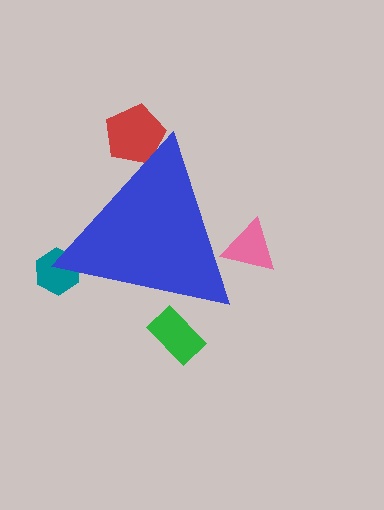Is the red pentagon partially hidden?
Yes, the red pentagon is partially hidden behind the blue triangle.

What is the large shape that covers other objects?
A blue triangle.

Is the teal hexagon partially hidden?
Yes, the teal hexagon is partially hidden behind the blue triangle.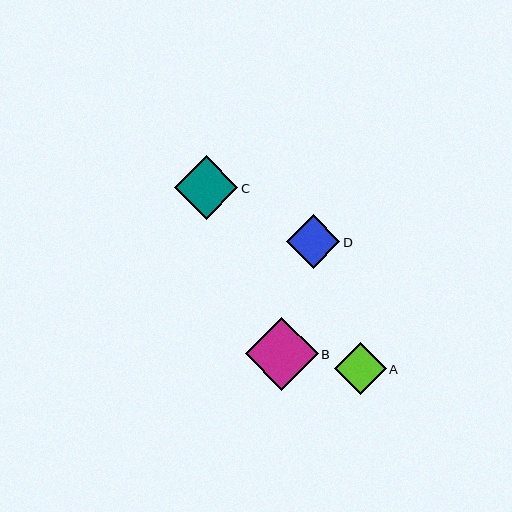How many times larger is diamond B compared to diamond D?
Diamond B is approximately 1.4 times the size of diamond D.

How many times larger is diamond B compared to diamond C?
Diamond B is approximately 1.1 times the size of diamond C.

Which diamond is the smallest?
Diamond A is the smallest with a size of approximately 52 pixels.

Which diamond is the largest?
Diamond B is the largest with a size of approximately 73 pixels.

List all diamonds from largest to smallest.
From largest to smallest: B, C, D, A.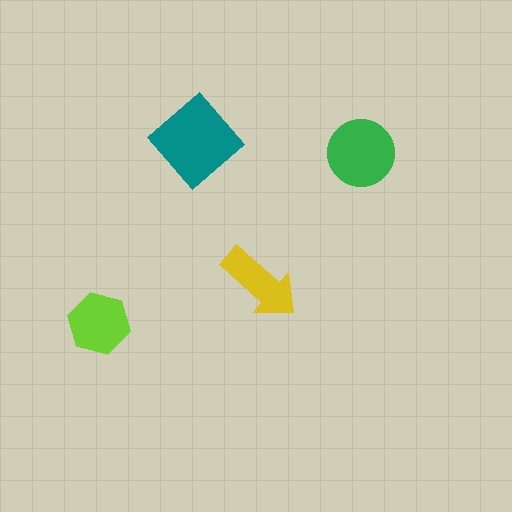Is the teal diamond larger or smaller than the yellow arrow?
Larger.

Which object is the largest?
The teal diamond.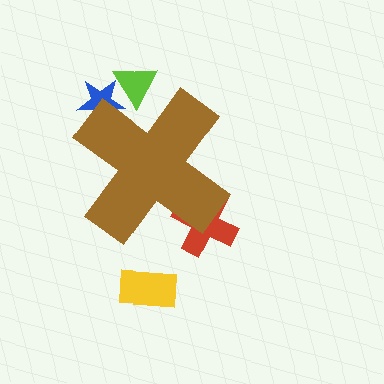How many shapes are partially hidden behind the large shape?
3 shapes are partially hidden.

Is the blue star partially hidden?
Yes, the blue star is partially hidden behind the brown cross.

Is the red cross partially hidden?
Yes, the red cross is partially hidden behind the brown cross.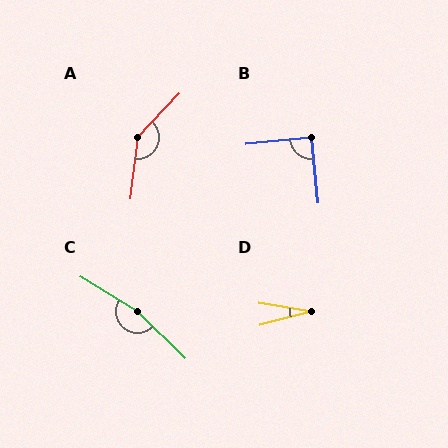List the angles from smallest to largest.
D (23°), B (89°), A (143°), C (167°).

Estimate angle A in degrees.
Approximately 143 degrees.